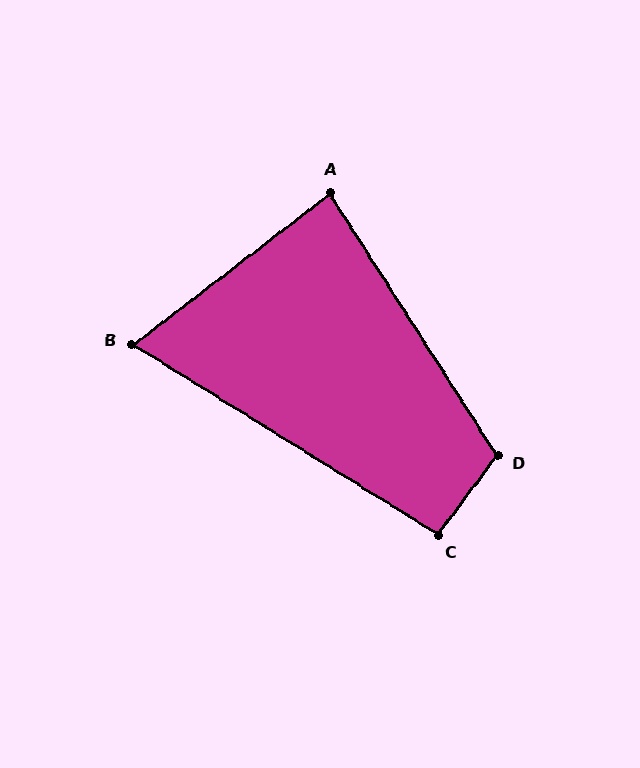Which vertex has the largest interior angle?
D, at approximately 110 degrees.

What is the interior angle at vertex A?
Approximately 85 degrees (acute).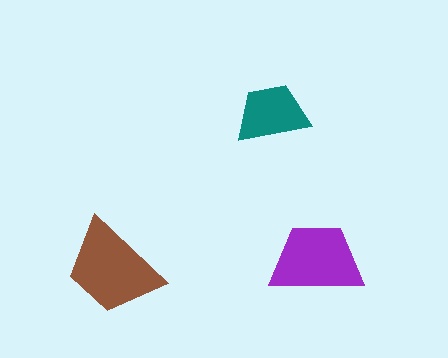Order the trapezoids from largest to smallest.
the brown one, the purple one, the teal one.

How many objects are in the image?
There are 3 objects in the image.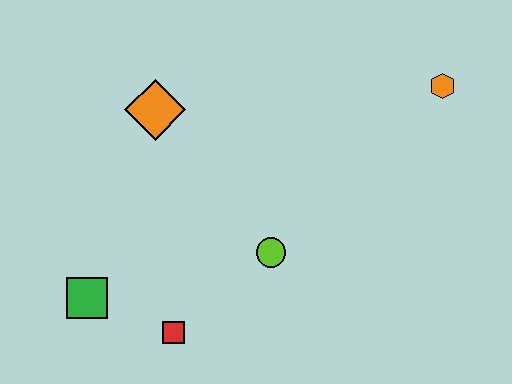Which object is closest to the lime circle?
The red square is closest to the lime circle.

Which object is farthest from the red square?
The orange hexagon is farthest from the red square.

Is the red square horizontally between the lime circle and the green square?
Yes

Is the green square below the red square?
No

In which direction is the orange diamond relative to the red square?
The orange diamond is above the red square.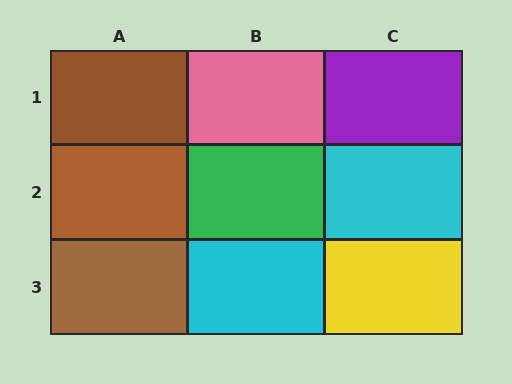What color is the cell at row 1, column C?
Purple.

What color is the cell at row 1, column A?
Brown.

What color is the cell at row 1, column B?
Pink.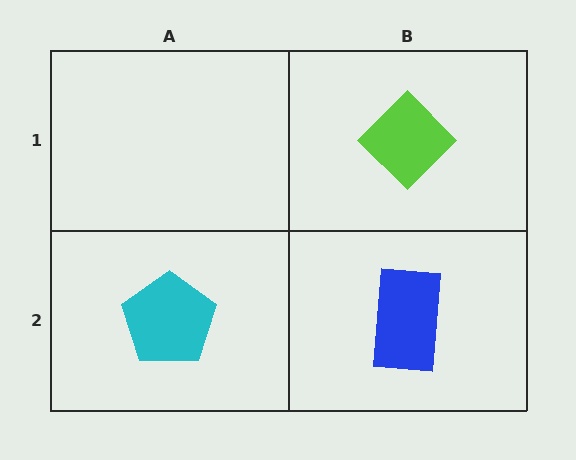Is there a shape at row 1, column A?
No, that cell is empty.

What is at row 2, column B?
A blue rectangle.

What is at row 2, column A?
A cyan pentagon.